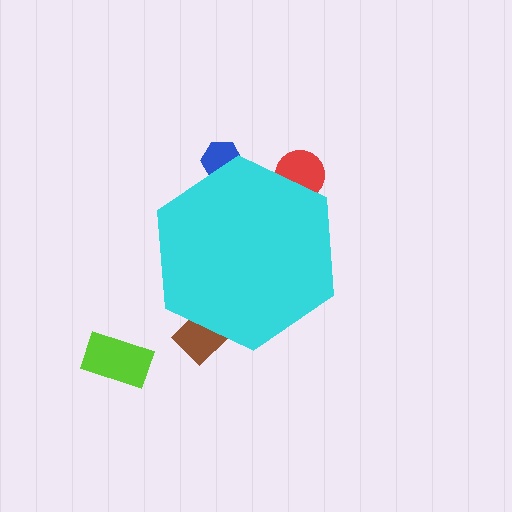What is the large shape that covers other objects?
A cyan hexagon.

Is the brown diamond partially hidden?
Yes, the brown diamond is partially hidden behind the cyan hexagon.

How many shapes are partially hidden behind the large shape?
3 shapes are partially hidden.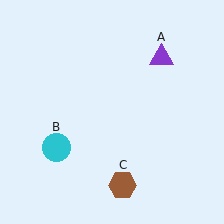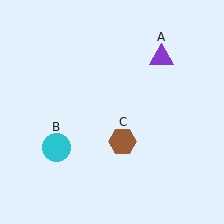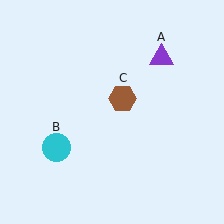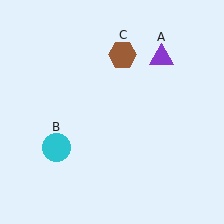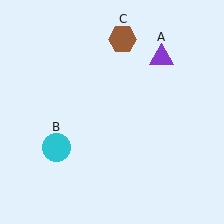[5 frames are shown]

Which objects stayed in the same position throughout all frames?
Purple triangle (object A) and cyan circle (object B) remained stationary.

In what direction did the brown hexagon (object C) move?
The brown hexagon (object C) moved up.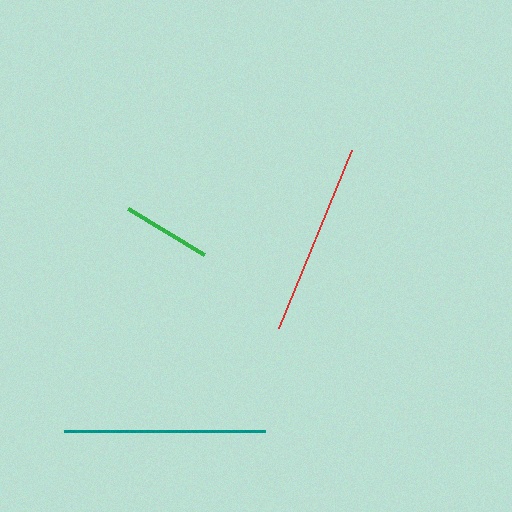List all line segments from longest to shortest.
From longest to shortest: teal, red, green.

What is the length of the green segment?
The green segment is approximately 89 pixels long.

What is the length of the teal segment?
The teal segment is approximately 200 pixels long.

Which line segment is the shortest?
The green line is the shortest at approximately 89 pixels.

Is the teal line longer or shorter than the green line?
The teal line is longer than the green line.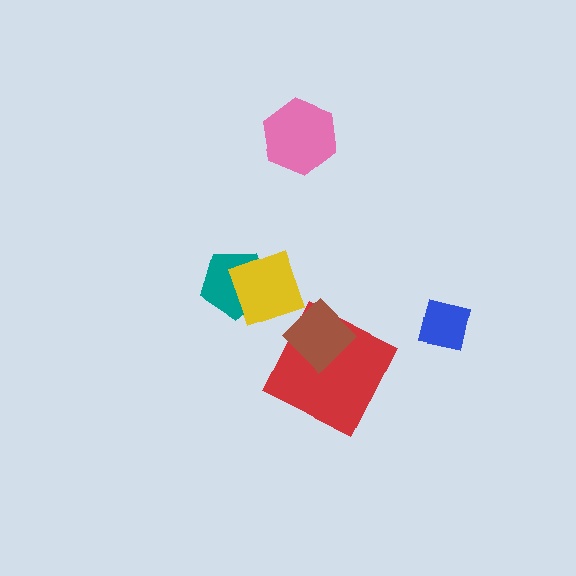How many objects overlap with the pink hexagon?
0 objects overlap with the pink hexagon.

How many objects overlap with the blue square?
0 objects overlap with the blue square.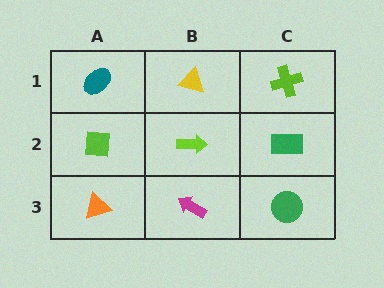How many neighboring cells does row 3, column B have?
3.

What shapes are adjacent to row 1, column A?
A lime square (row 2, column A), a yellow triangle (row 1, column B).